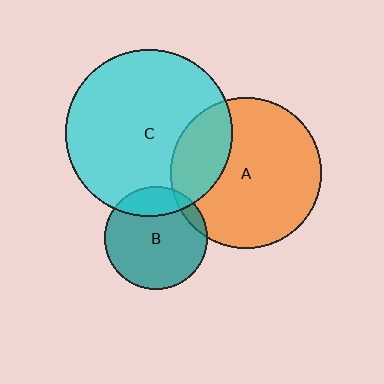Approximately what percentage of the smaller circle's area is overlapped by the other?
Approximately 20%.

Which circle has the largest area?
Circle C (cyan).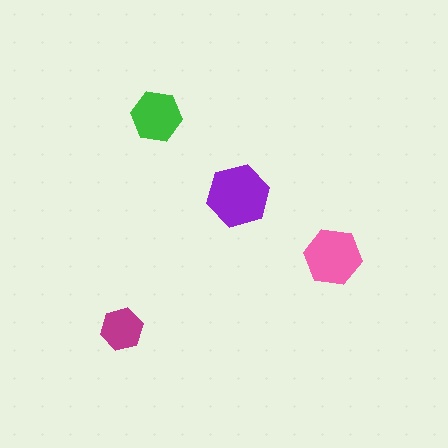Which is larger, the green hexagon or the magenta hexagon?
The green one.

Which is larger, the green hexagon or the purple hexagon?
The purple one.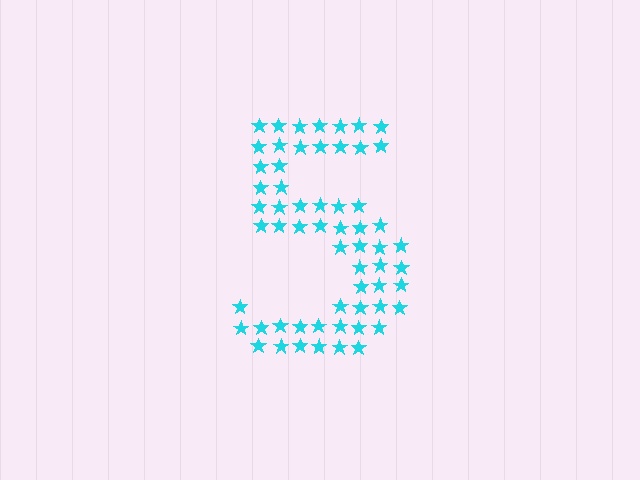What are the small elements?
The small elements are stars.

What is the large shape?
The large shape is the digit 5.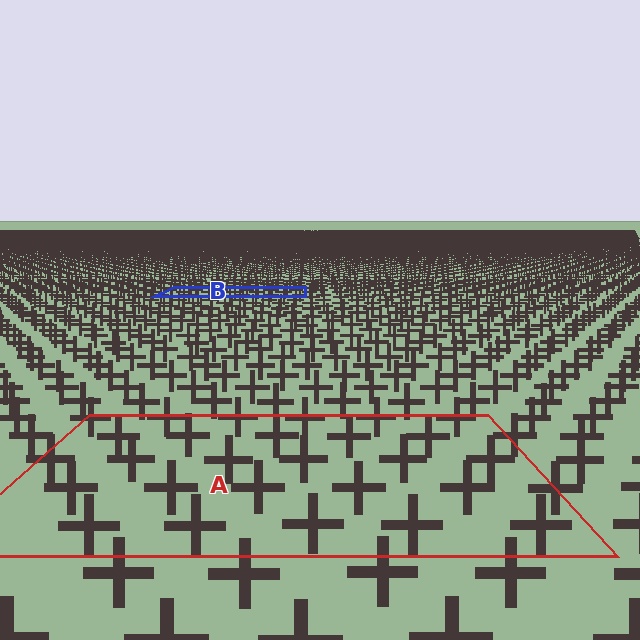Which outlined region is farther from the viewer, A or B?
Region B is farther from the viewer — the texture elements inside it appear smaller and more densely packed.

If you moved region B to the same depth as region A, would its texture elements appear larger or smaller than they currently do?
They would appear larger. At a closer depth, the same texture elements are projected at a bigger on-screen size.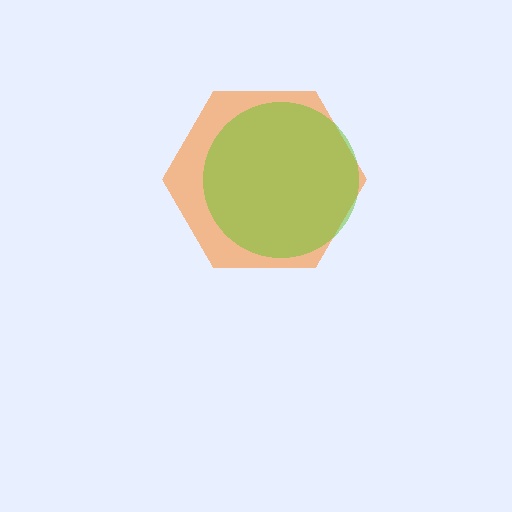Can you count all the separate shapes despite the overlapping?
Yes, there are 2 separate shapes.